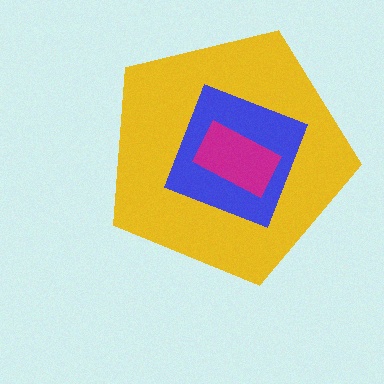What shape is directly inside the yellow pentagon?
The blue diamond.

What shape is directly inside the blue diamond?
The magenta rectangle.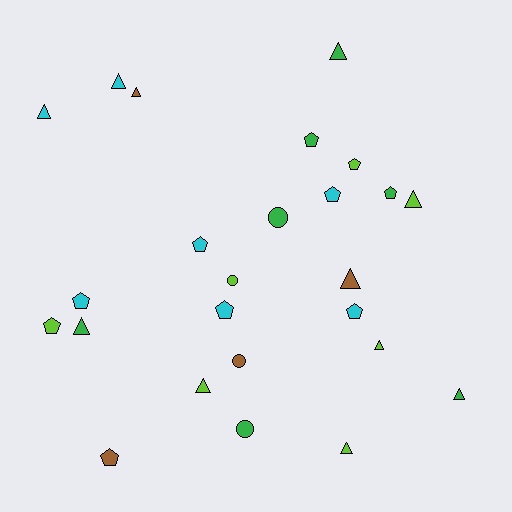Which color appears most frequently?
Cyan, with 7 objects.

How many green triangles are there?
There are 3 green triangles.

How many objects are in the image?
There are 25 objects.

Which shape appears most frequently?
Triangle, with 11 objects.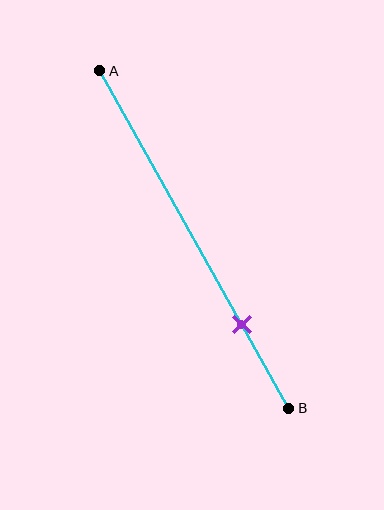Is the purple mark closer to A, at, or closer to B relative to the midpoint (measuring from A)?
The purple mark is closer to point B than the midpoint of segment AB.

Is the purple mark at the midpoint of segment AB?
No, the mark is at about 75% from A, not at the 50% midpoint.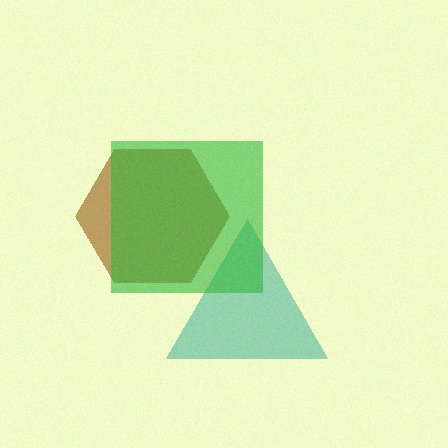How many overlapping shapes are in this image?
There are 3 overlapping shapes in the image.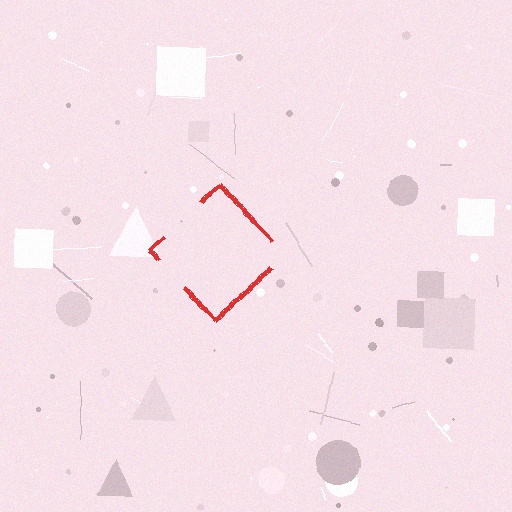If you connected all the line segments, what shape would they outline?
They would outline a diamond.